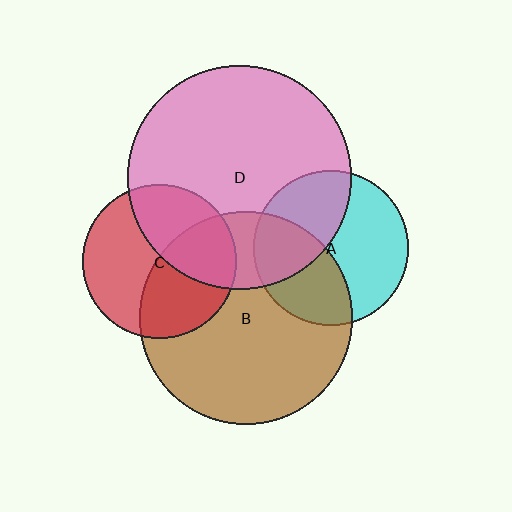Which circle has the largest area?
Circle D (pink).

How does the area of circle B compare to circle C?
Approximately 1.9 times.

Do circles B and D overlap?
Yes.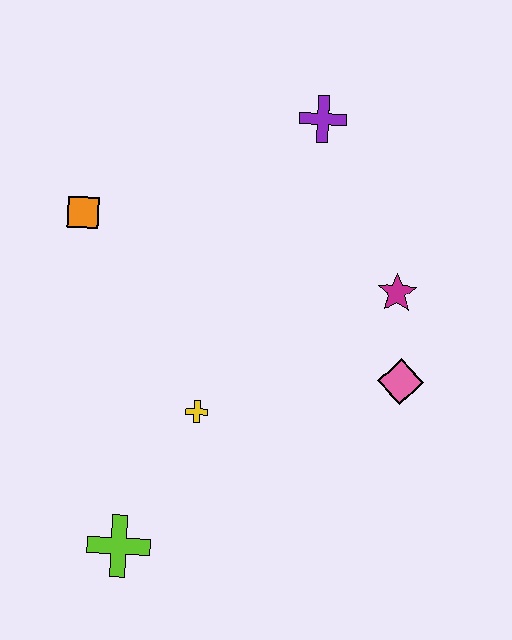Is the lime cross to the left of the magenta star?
Yes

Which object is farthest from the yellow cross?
The purple cross is farthest from the yellow cross.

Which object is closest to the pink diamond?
The magenta star is closest to the pink diamond.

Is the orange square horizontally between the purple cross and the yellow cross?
No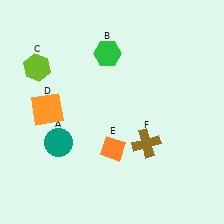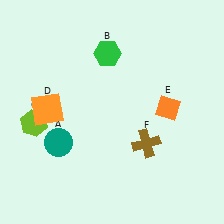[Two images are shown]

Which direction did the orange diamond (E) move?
The orange diamond (E) moved right.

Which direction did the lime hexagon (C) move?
The lime hexagon (C) moved down.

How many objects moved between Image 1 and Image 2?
2 objects moved between the two images.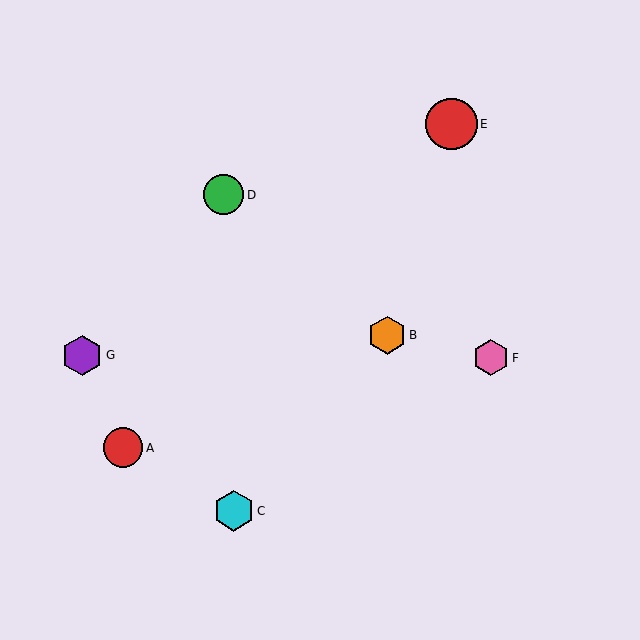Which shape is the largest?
The red circle (labeled E) is the largest.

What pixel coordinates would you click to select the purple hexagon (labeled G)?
Click at (82, 355) to select the purple hexagon G.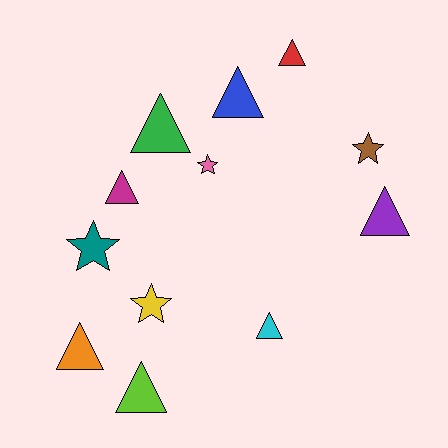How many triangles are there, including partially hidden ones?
There are 8 triangles.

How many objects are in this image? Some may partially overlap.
There are 12 objects.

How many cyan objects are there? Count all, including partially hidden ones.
There is 1 cyan object.